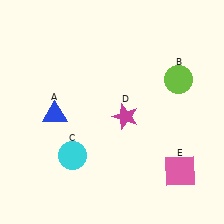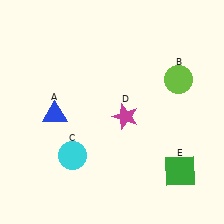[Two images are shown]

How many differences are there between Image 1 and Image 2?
There is 1 difference between the two images.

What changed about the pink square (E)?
In Image 1, E is pink. In Image 2, it changed to green.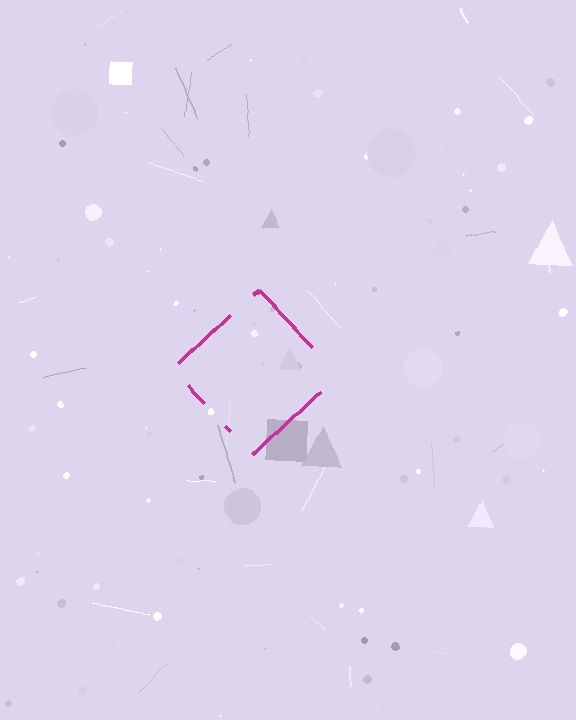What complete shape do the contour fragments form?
The contour fragments form a diamond.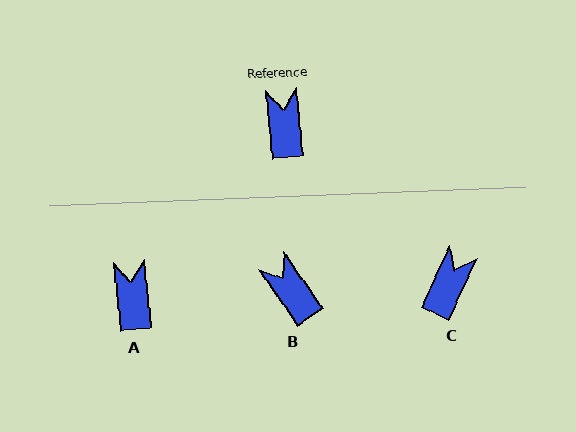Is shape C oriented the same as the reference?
No, it is off by about 31 degrees.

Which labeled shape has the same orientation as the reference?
A.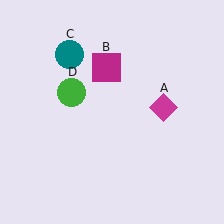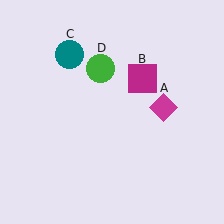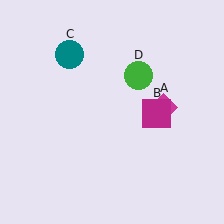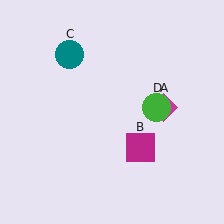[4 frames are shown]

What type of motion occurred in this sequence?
The magenta square (object B), green circle (object D) rotated clockwise around the center of the scene.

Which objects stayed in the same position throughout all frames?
Magenta diamond (object A) and teal circle (object C) remained stationary.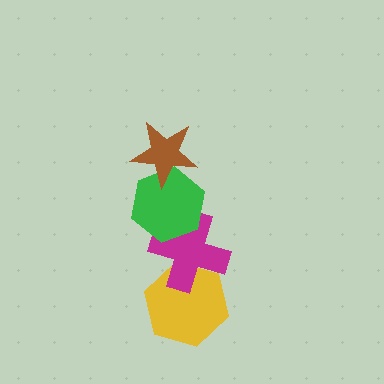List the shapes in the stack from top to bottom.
From top to bottom: the brown star, the green hexagon, the magenta cross, the yellow hexagon.